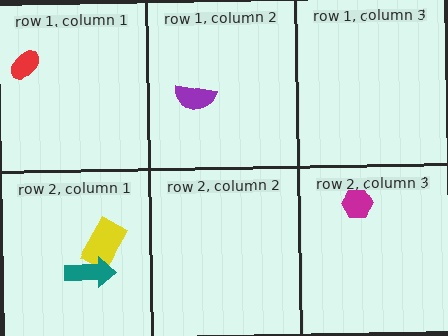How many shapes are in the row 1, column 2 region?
1.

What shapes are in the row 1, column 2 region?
The purple semicircle.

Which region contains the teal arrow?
The row 2, column 1 region.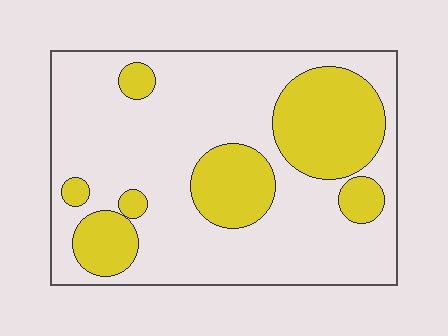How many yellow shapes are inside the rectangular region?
7.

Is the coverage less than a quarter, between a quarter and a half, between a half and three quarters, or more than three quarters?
Between a quarter and a half.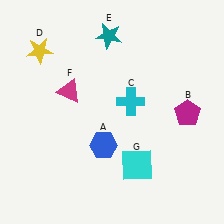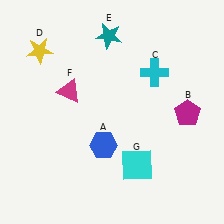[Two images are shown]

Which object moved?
The cyan cross (C) moved up.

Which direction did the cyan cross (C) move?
The cyan cross (C) moved up.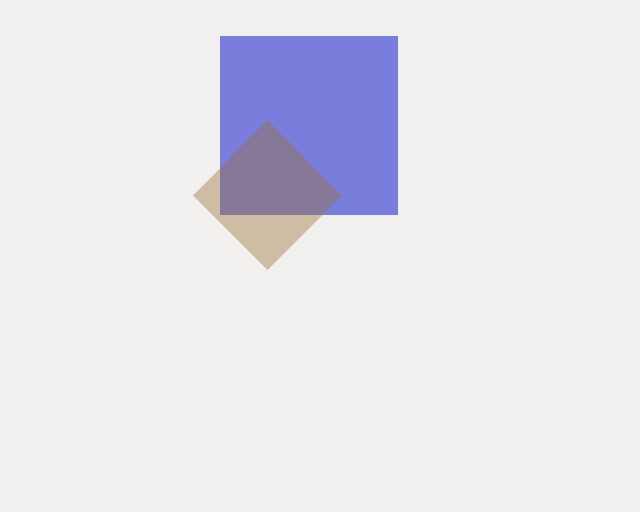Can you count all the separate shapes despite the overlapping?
Yes, there are 2 separate shapes.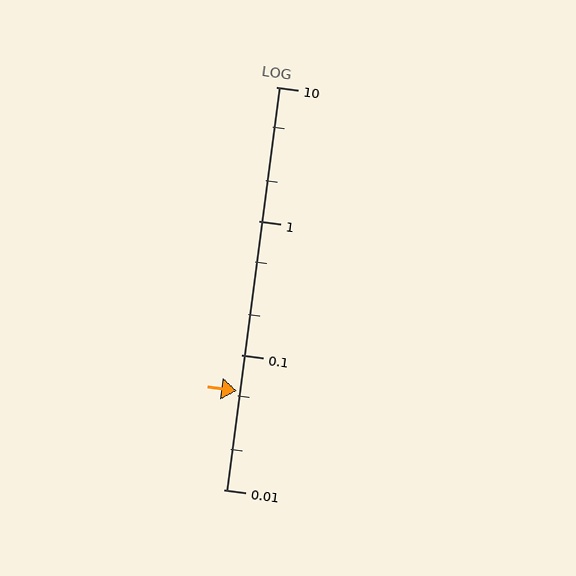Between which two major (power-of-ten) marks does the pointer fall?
The pointer is between 0.01 and 0.1.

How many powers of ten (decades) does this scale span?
The scale spans 3 decades, from 0.01 to 10.